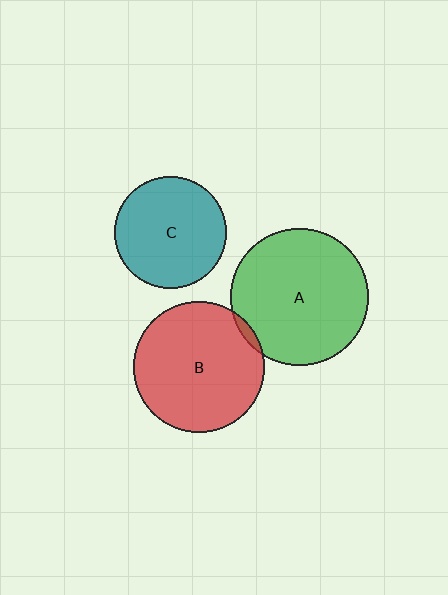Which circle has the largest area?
Circle A (green).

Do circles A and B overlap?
Yes.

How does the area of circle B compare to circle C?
Approximately 1.4 times.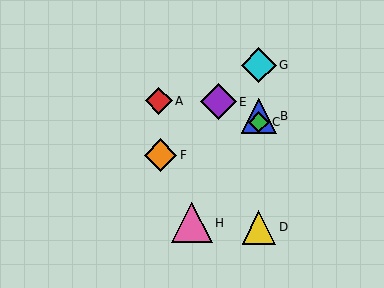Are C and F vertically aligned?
No, C is at x≈259 and F is at x≈161.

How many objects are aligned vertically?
4 objects (B, C, D, G) are aligned vertically.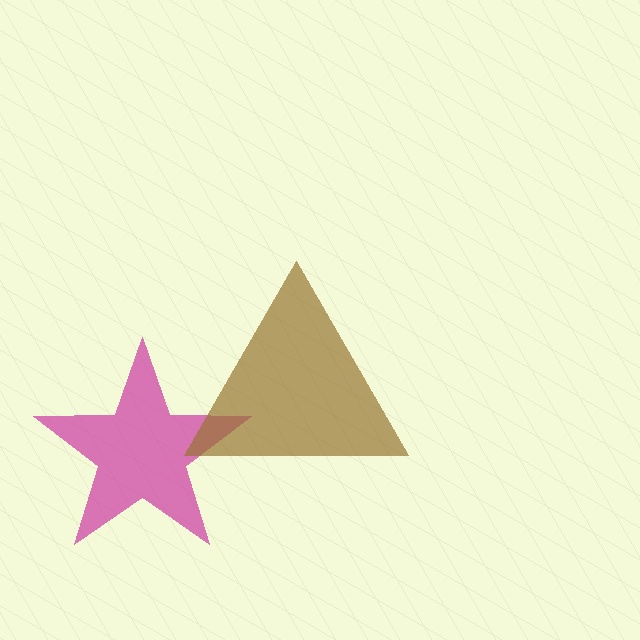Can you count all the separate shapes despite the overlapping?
Yes, there are 2 separate shapes.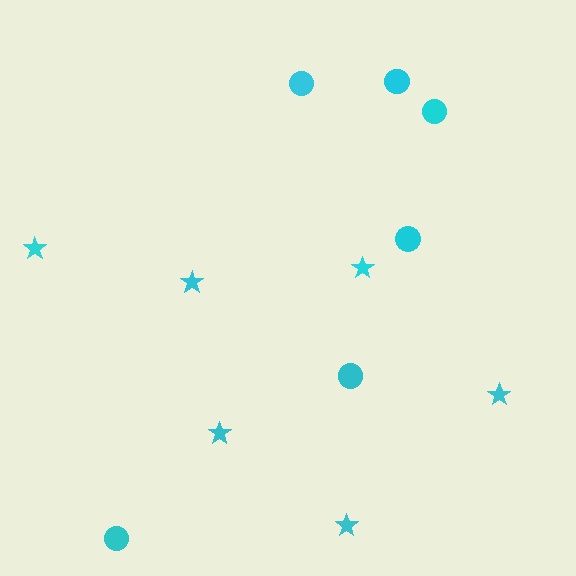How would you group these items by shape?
There are 2 groups: one group of stars (6) and one group of circles (6).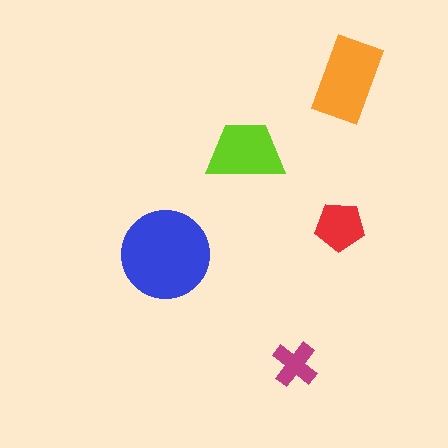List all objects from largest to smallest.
The blue circle, the orange rectangle, the lime trapezoid, the red pentagon, the magenta cross.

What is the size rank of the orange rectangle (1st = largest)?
2nd.